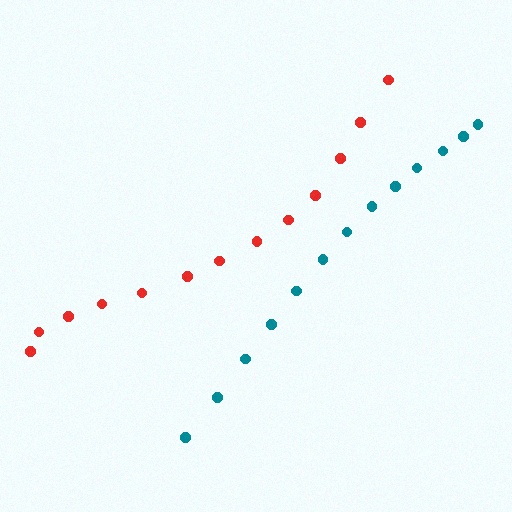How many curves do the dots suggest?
There are 2 distinct paths.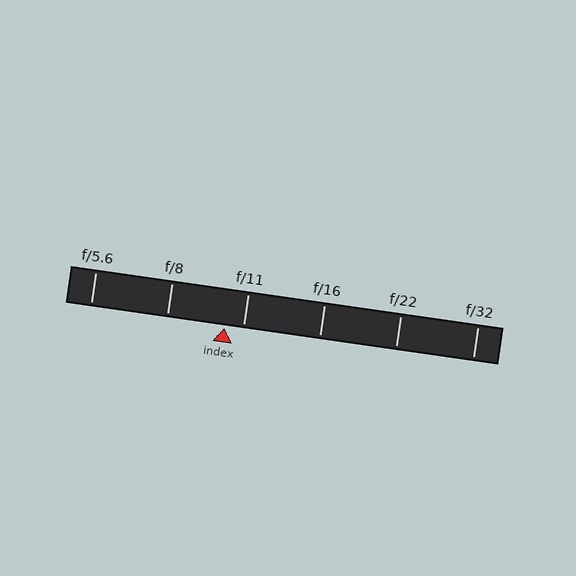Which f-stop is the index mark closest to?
The index mark is closest to f/11.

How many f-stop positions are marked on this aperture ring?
There are 6 f-stop positions marked.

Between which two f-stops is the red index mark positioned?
The index mark is between f/8 and f/11.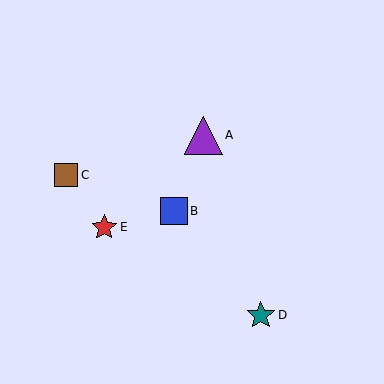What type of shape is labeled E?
Shape E is a red star.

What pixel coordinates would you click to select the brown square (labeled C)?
Click at (66, 175) to select the brown square C.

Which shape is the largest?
The purple triangle (labeled A) is the largest.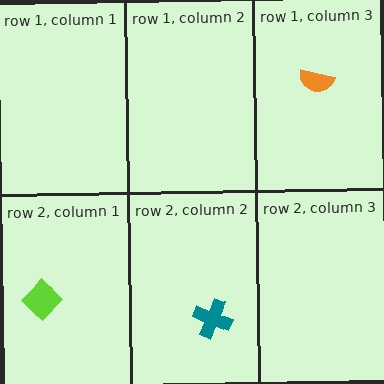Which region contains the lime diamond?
The row 2, column 1 region.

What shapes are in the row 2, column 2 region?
The teal cross.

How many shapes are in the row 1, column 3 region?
1.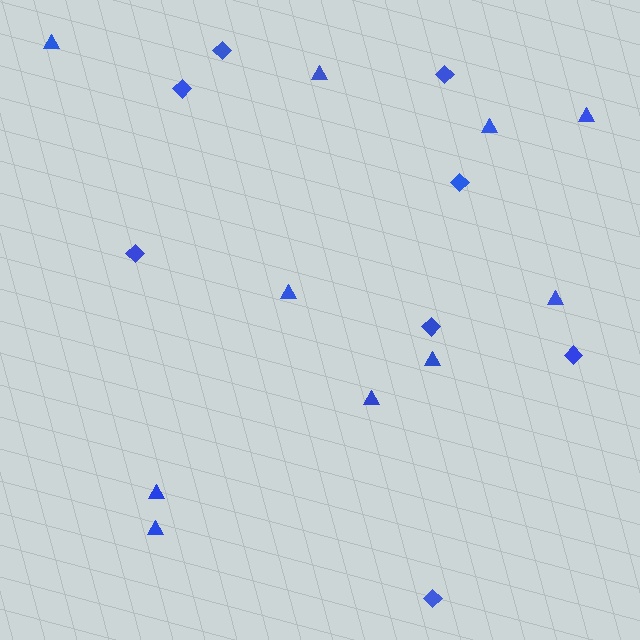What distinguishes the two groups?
There are 2 groups: one group of diamonds (8) and one group of triangles (10).